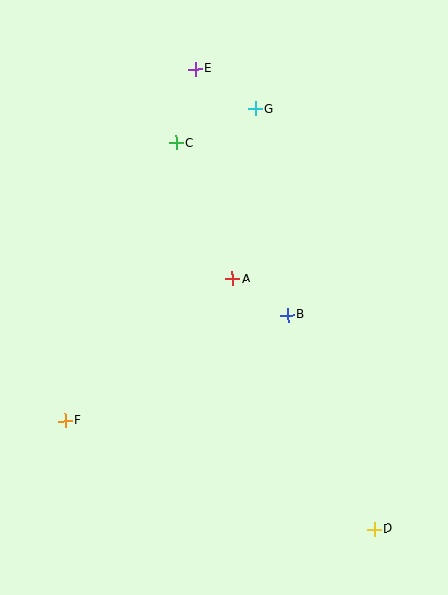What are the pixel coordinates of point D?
Point D is at (374, 529).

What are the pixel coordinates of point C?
Point C is at (176, 143).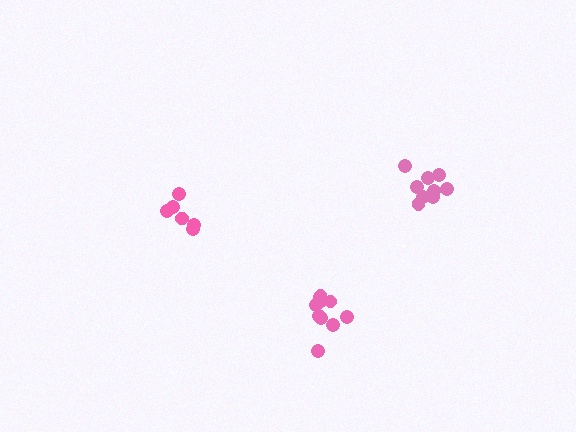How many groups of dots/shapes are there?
There are 3 groups.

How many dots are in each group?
Group 1: 6 dots, Group 2: 9 dots, Group 3: 10 dots (25 total).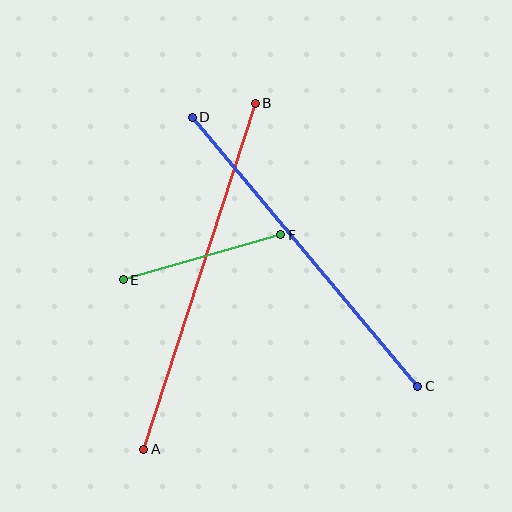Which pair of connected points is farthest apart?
Points A and B are farthest apart.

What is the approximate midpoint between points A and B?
The midpoint is at approximately (199, 276) pixels.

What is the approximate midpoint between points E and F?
The midpoint is at approximately (202, 257) pixels.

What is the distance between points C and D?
The distance is approximately 351 pixels.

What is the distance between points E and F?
The distance is approximately 164 pixels.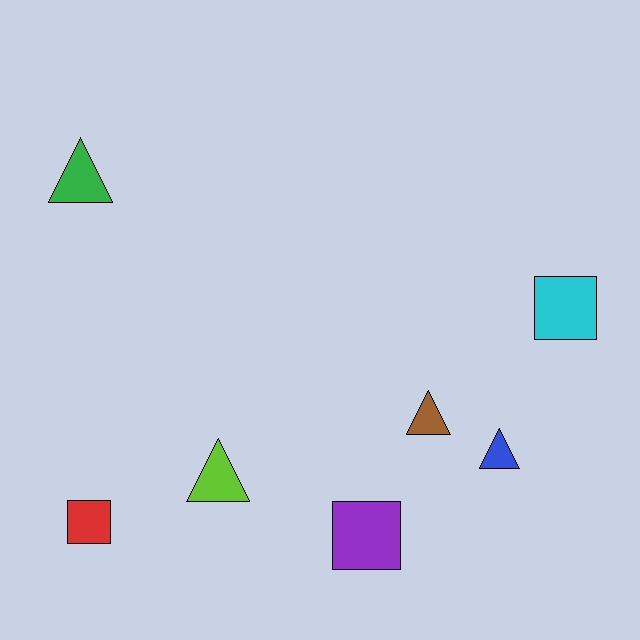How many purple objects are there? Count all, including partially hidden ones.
There is 1 purple object.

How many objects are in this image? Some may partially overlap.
There are 7 objects.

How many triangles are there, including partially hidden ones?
There are 4 triangles.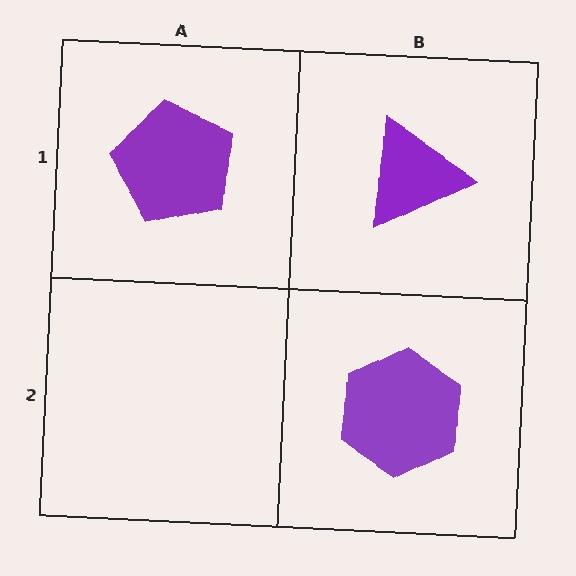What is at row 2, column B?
A purple hexagon.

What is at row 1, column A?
A purple pentagon.